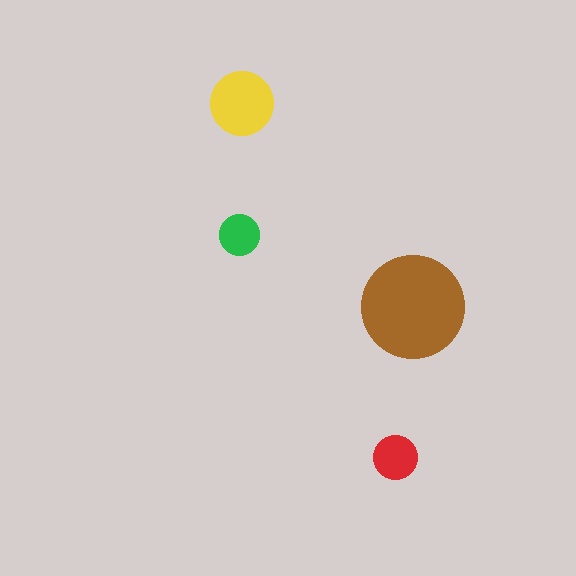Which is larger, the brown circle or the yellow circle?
The brown one.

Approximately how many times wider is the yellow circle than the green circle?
About 1.5 times wider.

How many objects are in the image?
There are 4 objects in the image.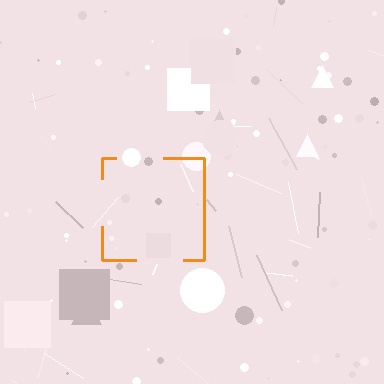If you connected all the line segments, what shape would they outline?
They would outline a square.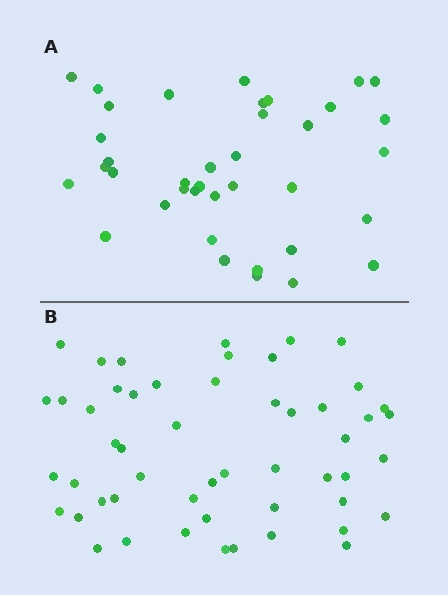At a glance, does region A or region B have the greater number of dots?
Region B (the bottom region) has more dots.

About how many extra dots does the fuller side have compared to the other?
Region B has approximately 15 more dots than region A.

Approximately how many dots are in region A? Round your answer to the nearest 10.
About 40 dots. (The exact count is 38, which rounds to 40.)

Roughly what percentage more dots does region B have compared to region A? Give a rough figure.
About 35% more.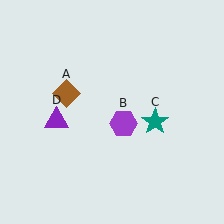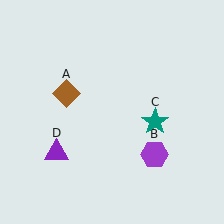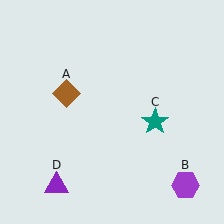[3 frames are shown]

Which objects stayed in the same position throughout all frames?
Brown diamond (object A) and teal star (object C) remained stationary.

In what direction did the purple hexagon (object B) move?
The purple hexagon (object B) moved down and to the right.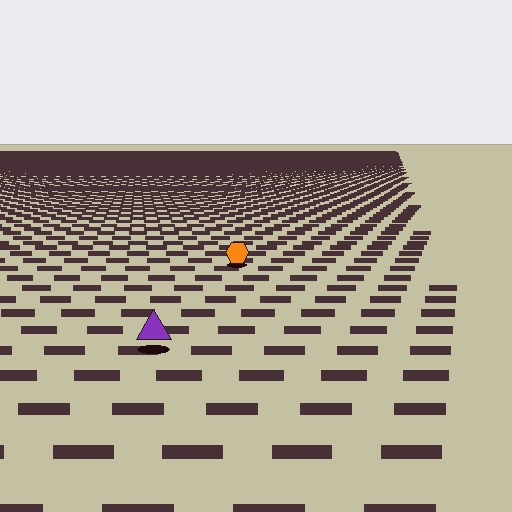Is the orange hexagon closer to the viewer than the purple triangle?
No. The purple triangle is closer — you can tell from the texture gradient: the ground texture is coarser near it.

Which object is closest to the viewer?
The purple triangle is closest. The texture marks near it are larger and more spread out.